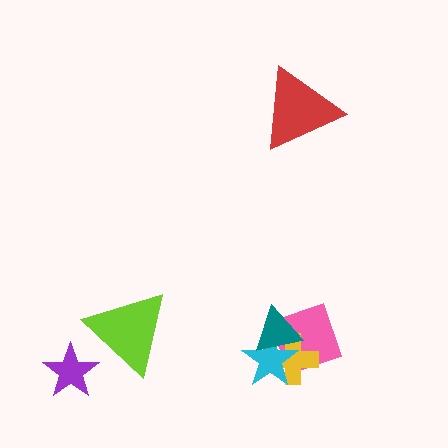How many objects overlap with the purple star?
1 object overlaps with the purple star.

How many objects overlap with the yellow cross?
3 objects overlap with the yellow cross.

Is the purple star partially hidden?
Yes, it is partially covered by another shape.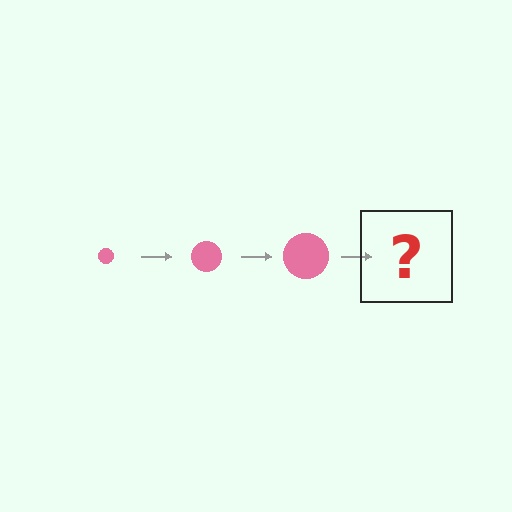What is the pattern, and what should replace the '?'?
The pattern is that the circle gets progressively larger each step. The '?' should be a pink circle, larger than the previous one.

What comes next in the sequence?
The next element should be a pink circle, larger than the previous one.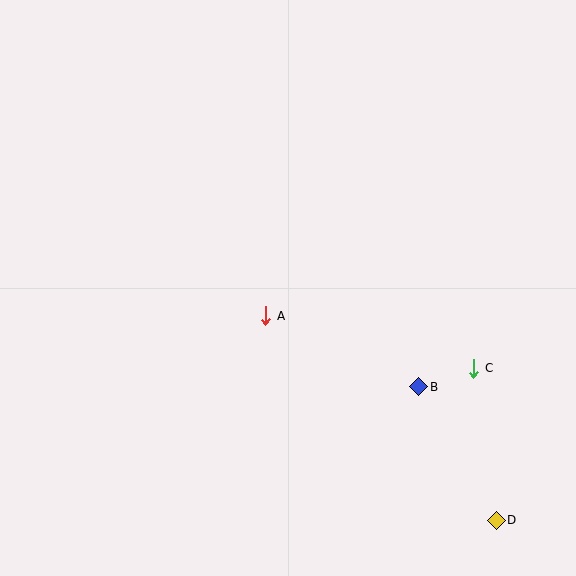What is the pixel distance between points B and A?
The distance between B and A is 169 pixels.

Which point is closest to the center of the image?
Point A at (266, 316) is closest to the center.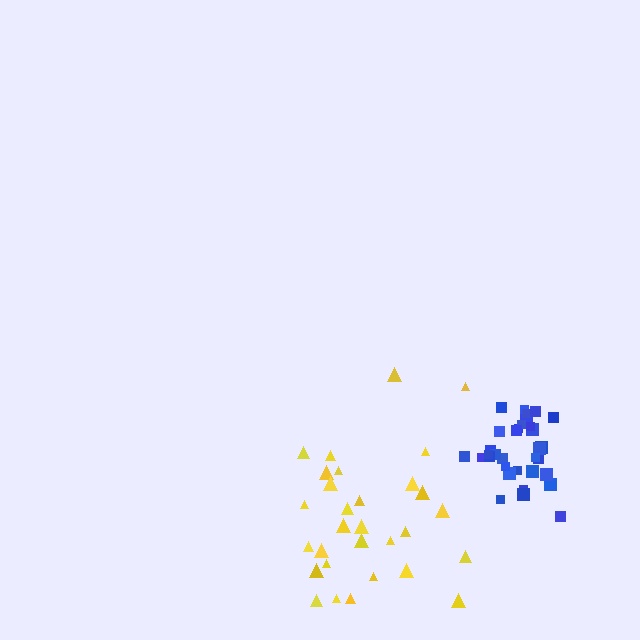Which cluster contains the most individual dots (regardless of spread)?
Blue (34).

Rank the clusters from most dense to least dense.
blue, yellow.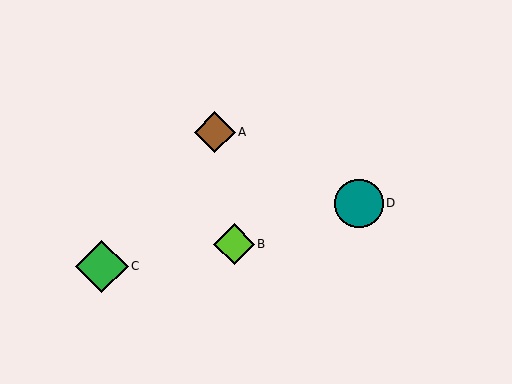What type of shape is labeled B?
Shape B is a lime diamond.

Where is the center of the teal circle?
The center of the teal circle is at (359, 203).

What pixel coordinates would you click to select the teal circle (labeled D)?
Click at (359, 203) to select the teal circle D.